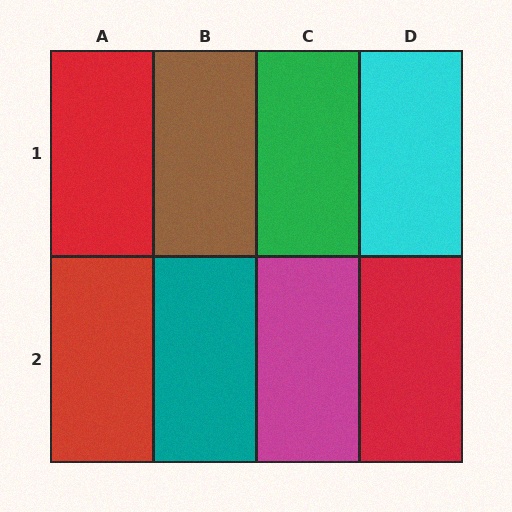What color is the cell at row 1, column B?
Brown.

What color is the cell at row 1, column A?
Red.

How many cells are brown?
1 cell is brown.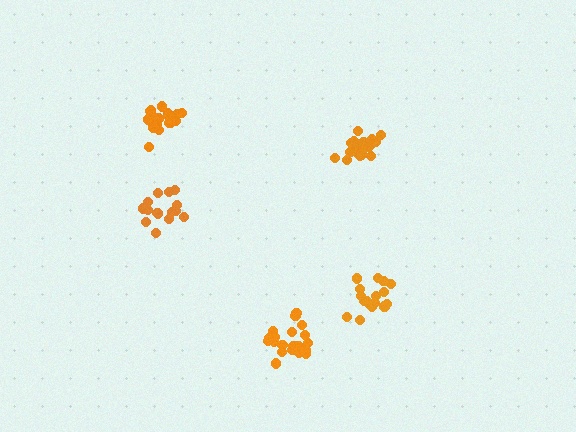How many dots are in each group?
Group 1: 21 dots, Group 2: 17 dots, Group 3: 19 dots, Group 4: 15 dots, Group 5: 19 dots (91 total).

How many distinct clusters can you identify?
There are 5 distinct clusters.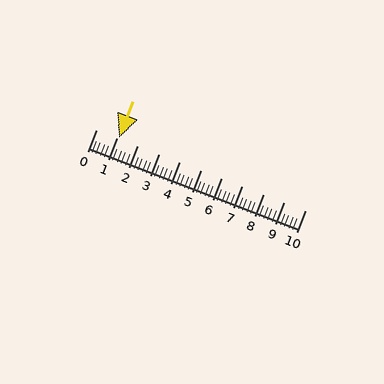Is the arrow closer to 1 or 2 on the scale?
The arrow is closer to 1.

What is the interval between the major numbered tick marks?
The major tick marks are spaced 1 units apart.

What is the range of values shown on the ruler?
The ruler shows values from 0 to 10.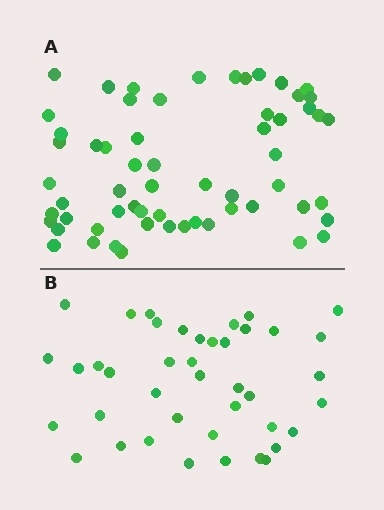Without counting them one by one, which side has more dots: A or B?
Region A (the top region) has more dots.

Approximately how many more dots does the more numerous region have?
Region A has approximately 20 more dots than region B.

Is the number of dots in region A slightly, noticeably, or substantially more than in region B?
Region A has substantially more. The ratio is roughly 1.5 to 1.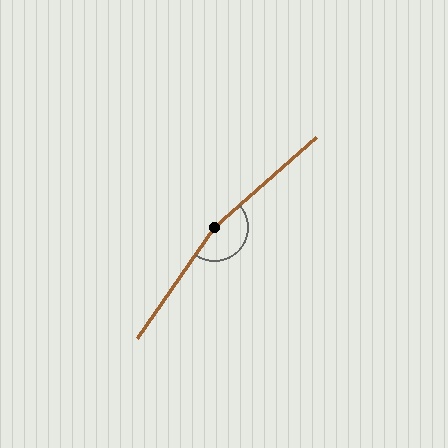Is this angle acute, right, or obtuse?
It is obtuse.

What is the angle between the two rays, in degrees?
Approximately 166 degrees.